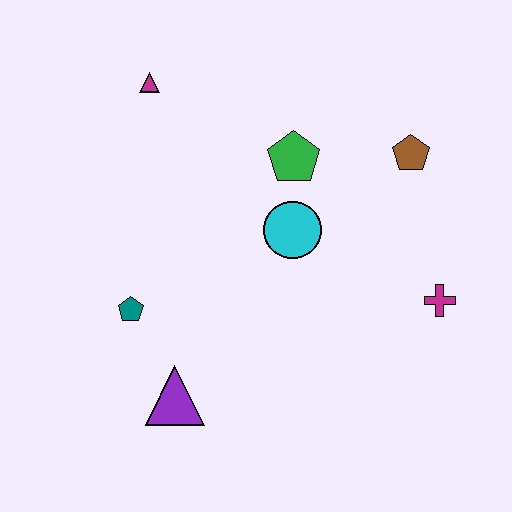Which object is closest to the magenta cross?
The brown pentagon is closest to the magenta cross.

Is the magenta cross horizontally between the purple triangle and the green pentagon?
No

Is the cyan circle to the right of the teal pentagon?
Yes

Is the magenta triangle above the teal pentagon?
Yes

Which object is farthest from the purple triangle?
The brown pentagon is farthest from the purple triangle.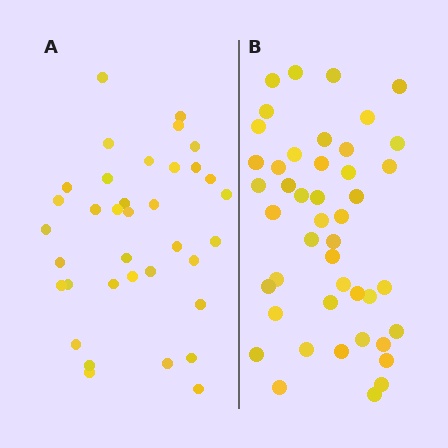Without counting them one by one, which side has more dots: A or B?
Region B (the right region) has more dots.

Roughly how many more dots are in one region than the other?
Region B has roughly 8 or so more dots than region A.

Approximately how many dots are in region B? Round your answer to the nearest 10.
About 40 dots. (The exact count is 45, which rounds to 40.)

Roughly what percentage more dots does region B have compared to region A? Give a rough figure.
About 25% more.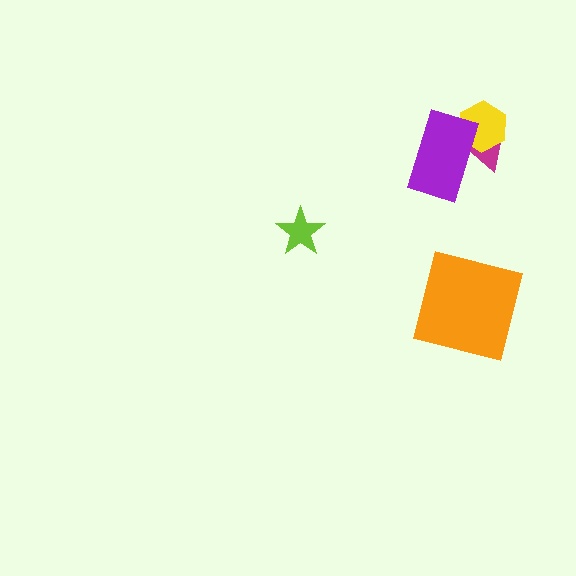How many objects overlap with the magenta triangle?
2 objects overlap with the magenta triangle.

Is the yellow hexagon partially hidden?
Yes, it is partially covered by another shape.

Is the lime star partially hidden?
No, no other shape covers it.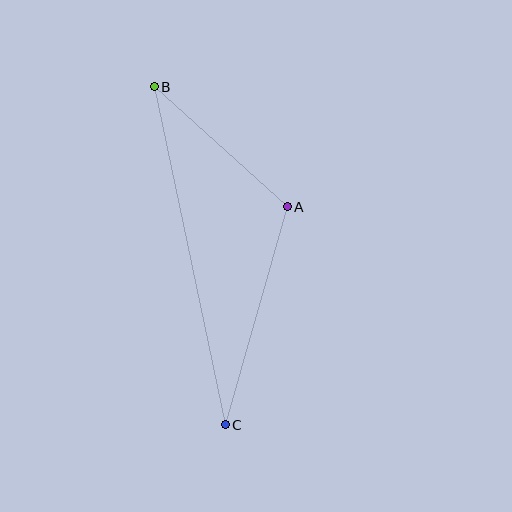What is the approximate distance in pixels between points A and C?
The distance between A and C is approximately 227 pixels.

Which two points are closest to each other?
Points A and B are closest to each other.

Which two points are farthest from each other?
Points B and C are farthest from each other.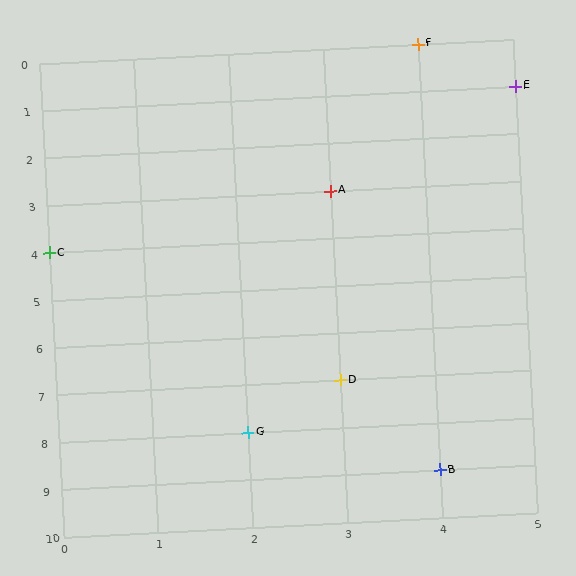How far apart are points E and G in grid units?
Points E and G are 3 columns and 7 rows apart (about 7.6 grid units diagonally).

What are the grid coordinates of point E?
Point E is at grid coordinates (5, 1).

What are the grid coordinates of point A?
Point A is at grid coordinates (3, 3).